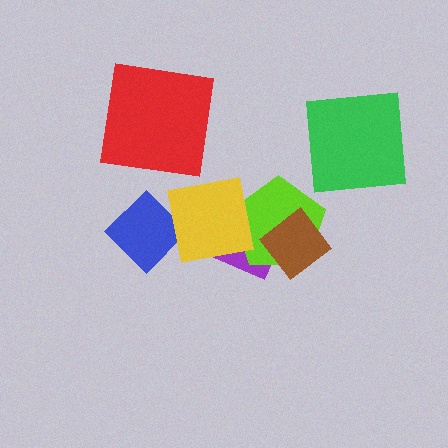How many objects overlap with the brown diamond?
1 object overlaps with the brown diamond.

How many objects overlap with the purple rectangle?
2 objects overlap with the purple rectangle.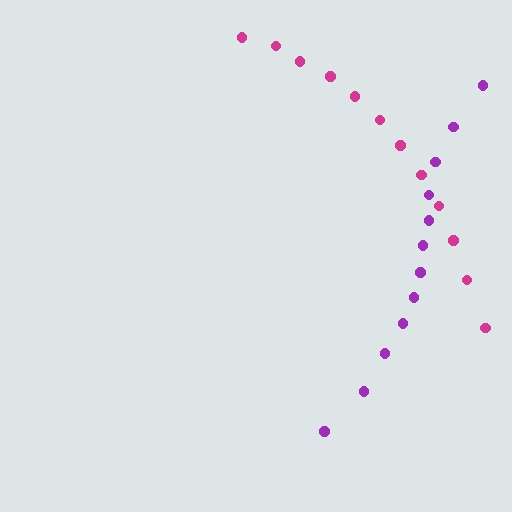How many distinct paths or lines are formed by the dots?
There are 2 distinct paths.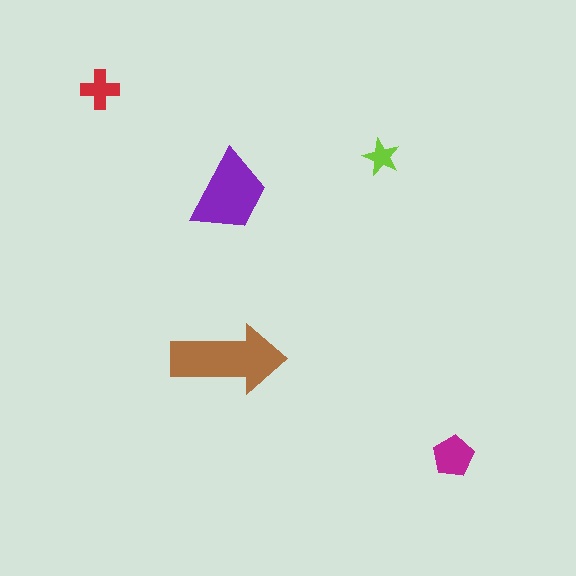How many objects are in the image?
There are 5 objects in the image.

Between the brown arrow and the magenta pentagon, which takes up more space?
The brown arrow.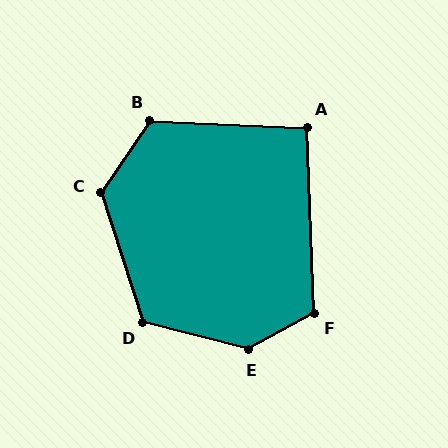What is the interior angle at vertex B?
Approximately 122 degrees (obtuse).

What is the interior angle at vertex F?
Approximately 116 degrees (obtuse).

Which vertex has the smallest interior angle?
A, at approximately 95 degrees.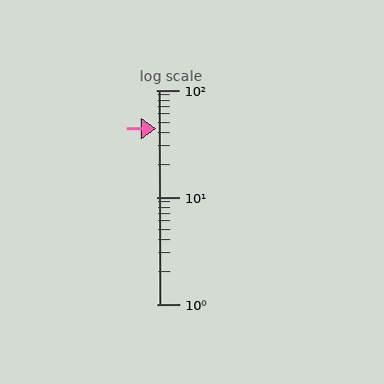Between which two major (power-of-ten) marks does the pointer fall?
The pointer is between 10 and 100.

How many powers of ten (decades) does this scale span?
The scale spans 2 decades, from 1 to 100.